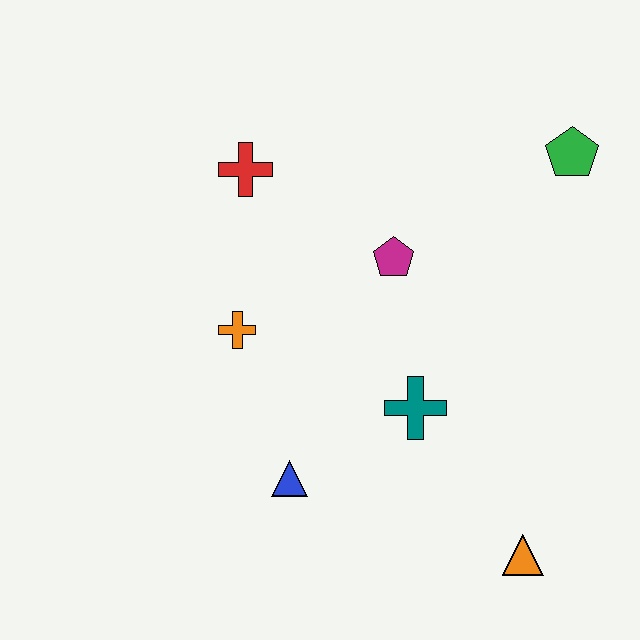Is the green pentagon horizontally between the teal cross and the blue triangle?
No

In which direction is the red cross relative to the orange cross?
The red cross is above the orange cross.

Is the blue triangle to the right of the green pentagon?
No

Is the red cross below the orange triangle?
No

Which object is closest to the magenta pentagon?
The teal cross is closest to the magenta pentagon.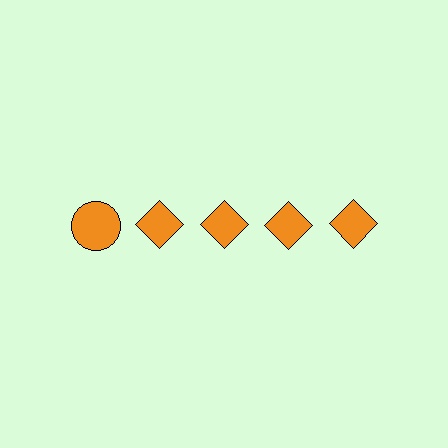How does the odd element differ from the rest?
It has a different shape: circle instead of diamond.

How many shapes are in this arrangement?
There are 5 shapes arranged in a grid pattern.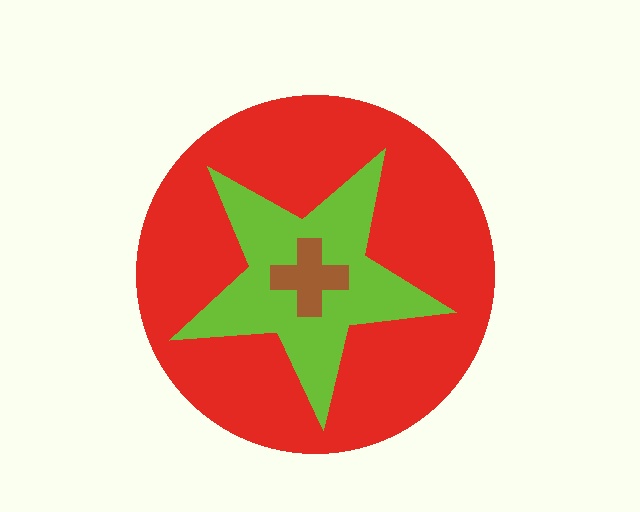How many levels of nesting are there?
3.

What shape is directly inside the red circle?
The lime star.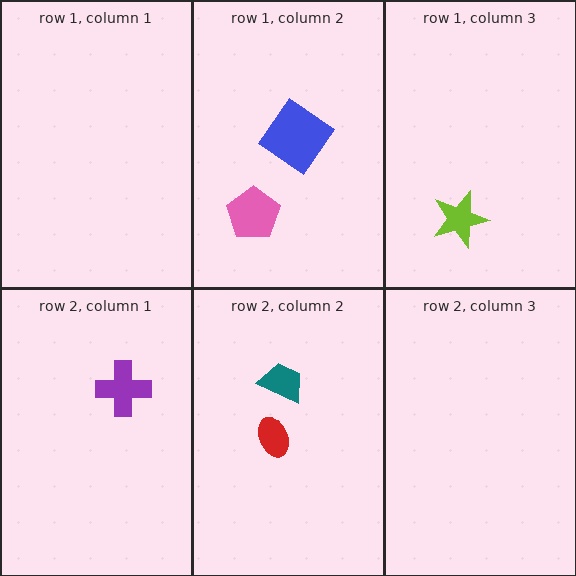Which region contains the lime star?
The row 1, column 3 region.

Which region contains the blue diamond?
The row 1, column 2 region.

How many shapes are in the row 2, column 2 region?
2.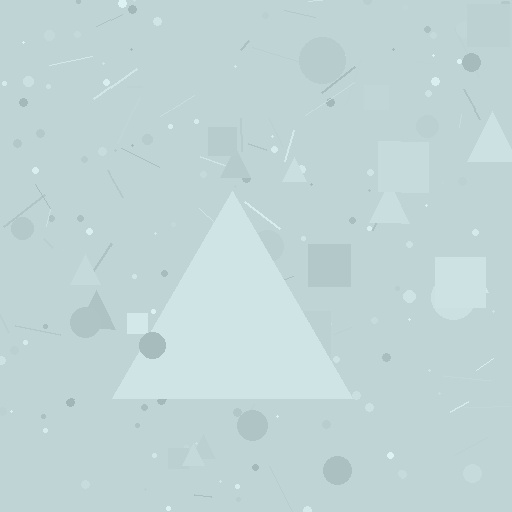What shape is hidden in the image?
A triangle is hidden in the image.